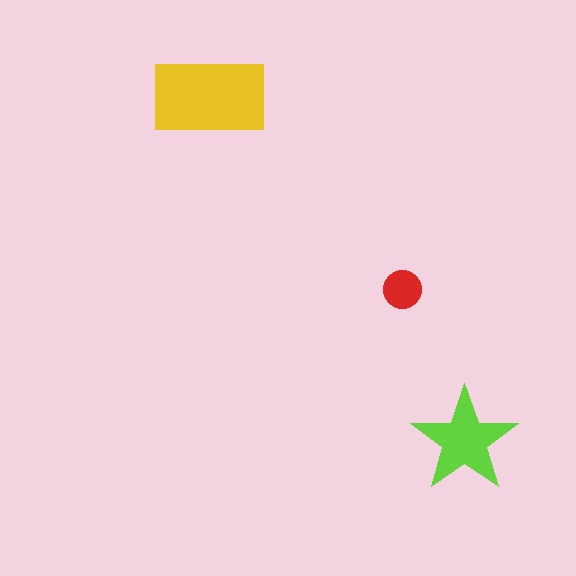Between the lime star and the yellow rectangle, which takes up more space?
The yellow rectangle.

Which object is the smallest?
The red circle.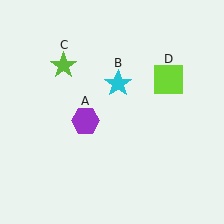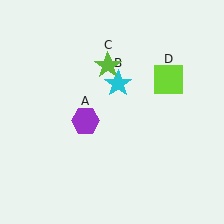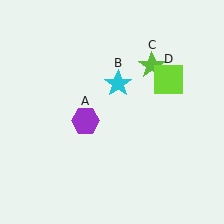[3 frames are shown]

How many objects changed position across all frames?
1 object changed position: lime star (object C).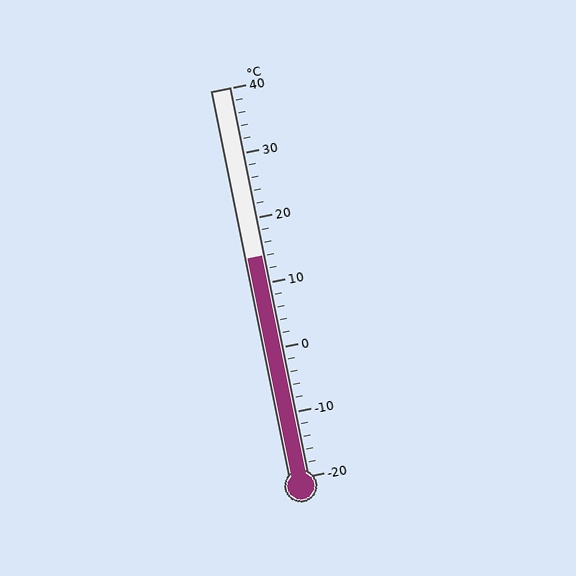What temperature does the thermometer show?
The thermometer shows approximately 14°C.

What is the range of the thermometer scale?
The thermometer scale ranges from -20°C to 40°C.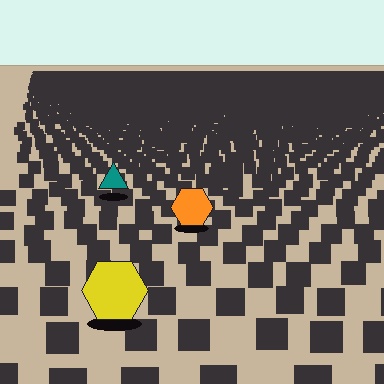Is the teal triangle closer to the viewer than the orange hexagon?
No. The orange hexagon is closer — you can tell from the texture gradient: the ground texture is coarser near it.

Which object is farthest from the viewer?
The teal triangle is farthest from the viewer. It appears smaller and the ground texture around it is denser.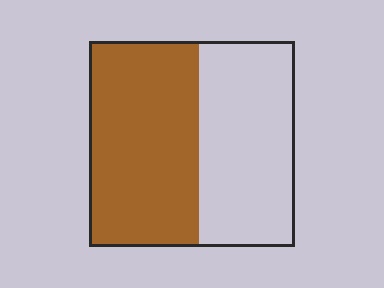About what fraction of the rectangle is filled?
About one half (1/2).